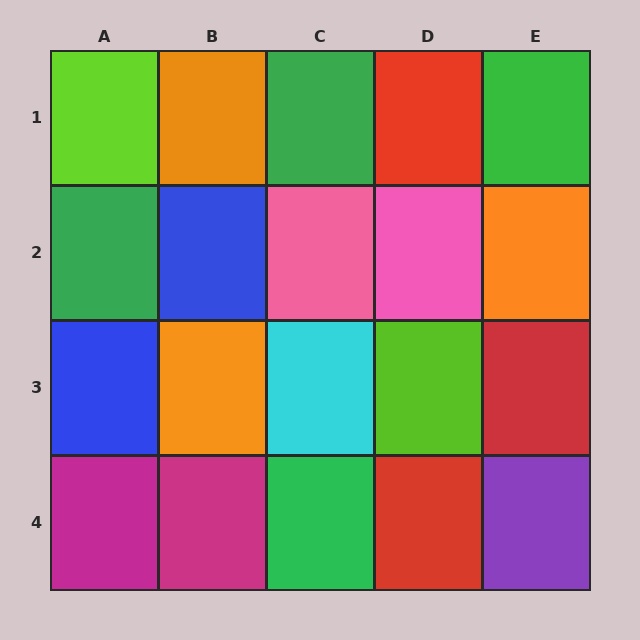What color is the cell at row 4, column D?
Red.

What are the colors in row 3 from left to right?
Blue, orange, cyan, lime, red.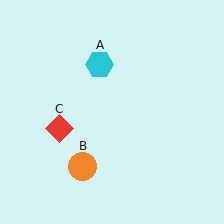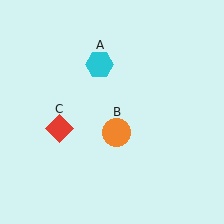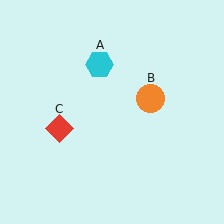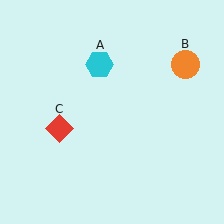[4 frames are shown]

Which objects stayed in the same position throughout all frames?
Cyan hexagon (object A) and red diamond (object C) remained stationary.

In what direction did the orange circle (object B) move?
The orange circle (object B) moved up and to the right.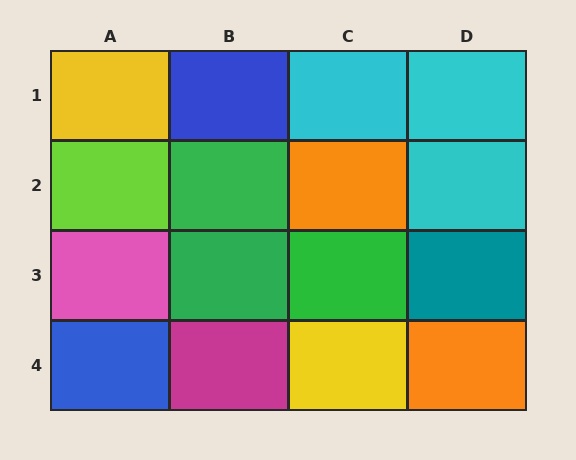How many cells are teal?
1 cell is teal.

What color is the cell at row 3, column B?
Green.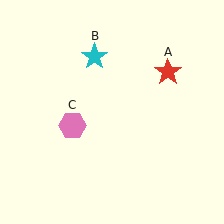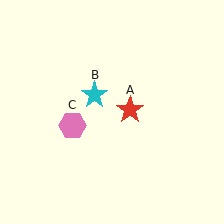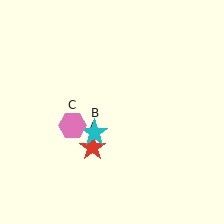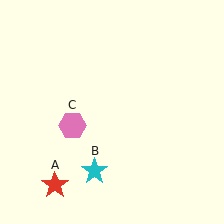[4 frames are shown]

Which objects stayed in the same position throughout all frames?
Pink hexagon (object C) remained stationary.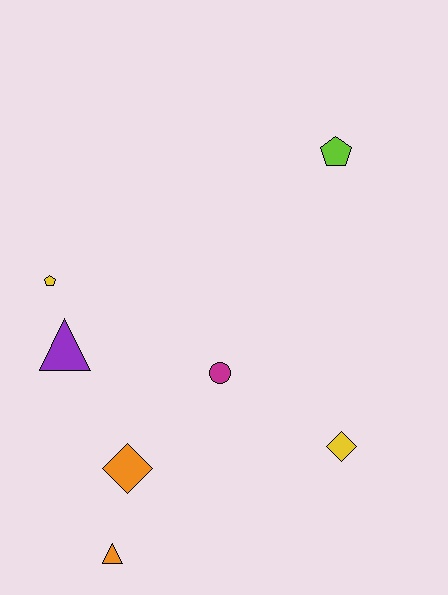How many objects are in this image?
There are 7 objects.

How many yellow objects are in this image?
There are 2 yellow objects.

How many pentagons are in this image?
There are 2 pentagons.